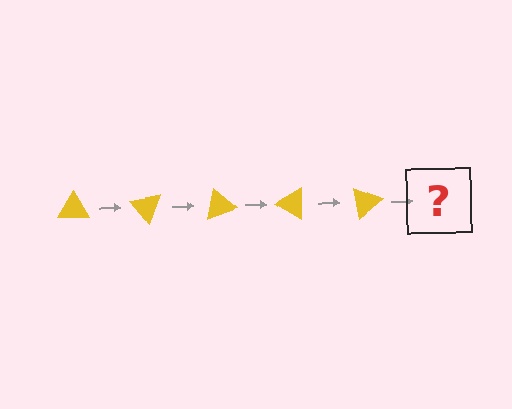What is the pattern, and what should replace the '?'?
The pattern is that the triangle rotates 50 degrees each step. The '?' should be a yellow triangle rotated 250 degrees.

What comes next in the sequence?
The next element should be a yellow triangle rotated 250 degrees.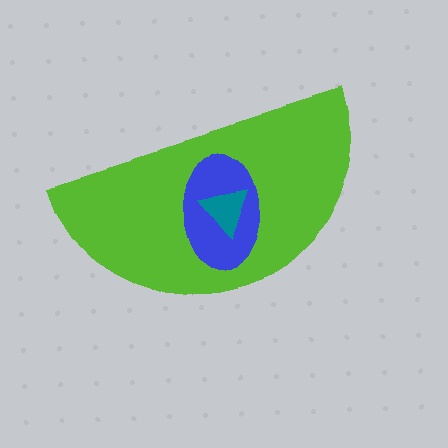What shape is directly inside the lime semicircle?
The blue ellipse.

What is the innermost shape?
The teal triangle.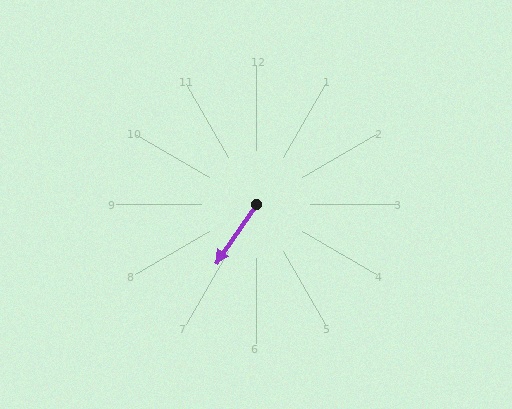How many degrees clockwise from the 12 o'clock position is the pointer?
Approximately 215 degrees.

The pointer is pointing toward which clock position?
Roughly 7 o'clock.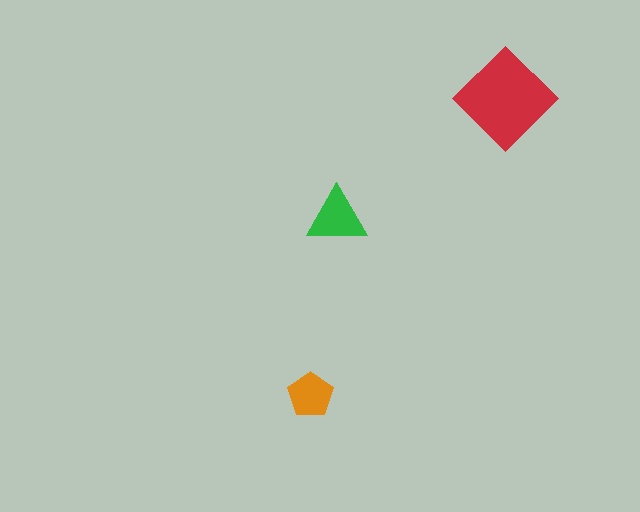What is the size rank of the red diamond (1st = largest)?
1st.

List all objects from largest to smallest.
The red diamond, the green triangle, the orange pentagon.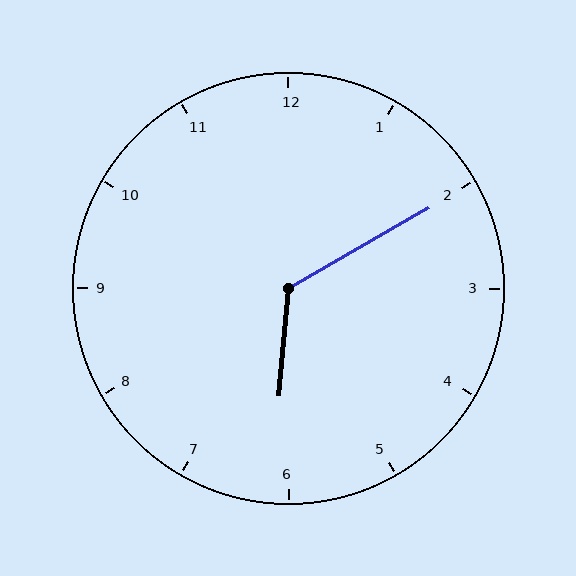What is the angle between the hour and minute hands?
Approximately 125 degrees.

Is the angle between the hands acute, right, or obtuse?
It is obtuse.